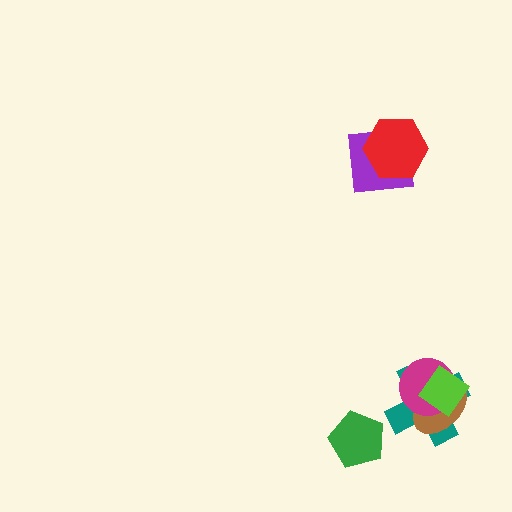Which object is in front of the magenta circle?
The lime diamond is in front of the magenta circle.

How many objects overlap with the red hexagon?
1 object overlaps with the red hexagon.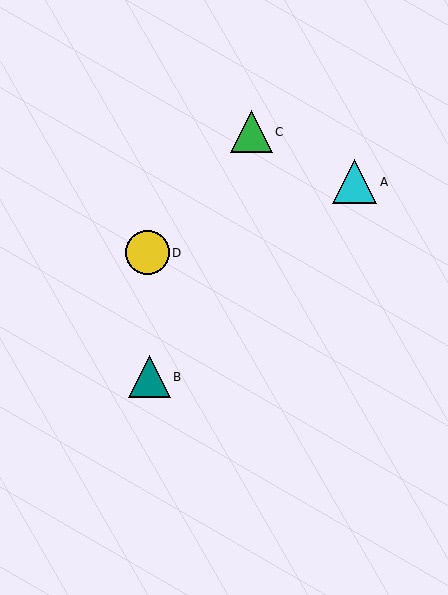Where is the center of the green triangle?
The center of the green triangle is at (251, 132).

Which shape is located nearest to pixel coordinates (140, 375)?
The teal triangle (labeled B) at (149, 377) is nearest to that location.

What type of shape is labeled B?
Shape B is a teal triangle.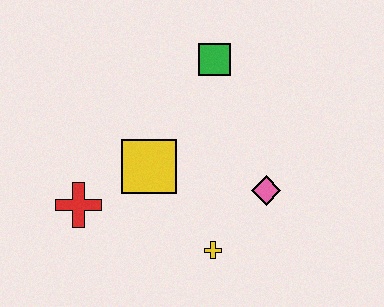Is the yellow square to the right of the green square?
No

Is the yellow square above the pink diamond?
Yes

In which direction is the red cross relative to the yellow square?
The red cross is to the left of the yellow square.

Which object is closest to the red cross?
The yellow square is closest to the red cross.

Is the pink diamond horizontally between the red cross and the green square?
No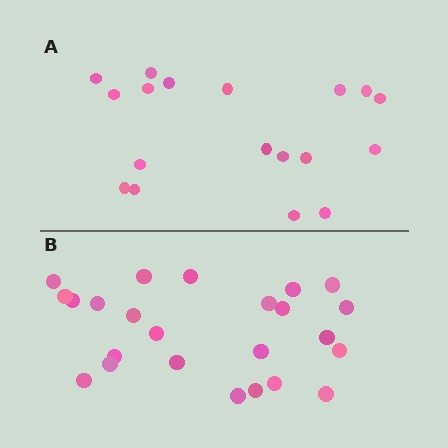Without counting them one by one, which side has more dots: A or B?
Region B (the bottom region) has more dots.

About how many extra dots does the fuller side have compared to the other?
Region B has about 6 more dots than region A.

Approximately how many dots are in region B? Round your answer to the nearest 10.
About 20 dots. (The exact count is 24, which rounds to 20.)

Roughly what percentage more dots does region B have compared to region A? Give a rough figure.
About 35% more.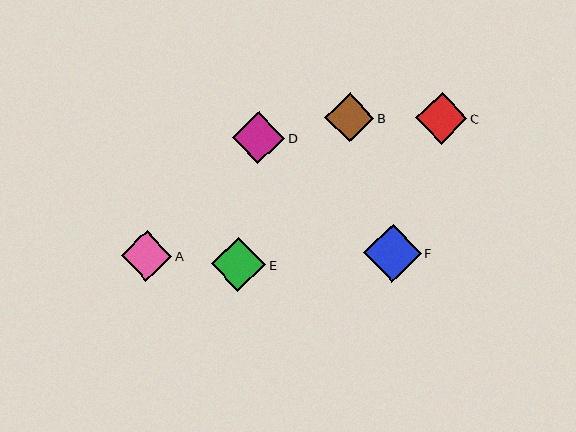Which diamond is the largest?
Diamond F is the largest with a size of approximately 57 pixels.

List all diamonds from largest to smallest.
From largest to smallest: F, E, D, C, A, B.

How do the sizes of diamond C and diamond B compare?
Diamond C and diamond B are approximately the same size.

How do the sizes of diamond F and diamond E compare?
Diamond F and diamond E are approximately the same size.